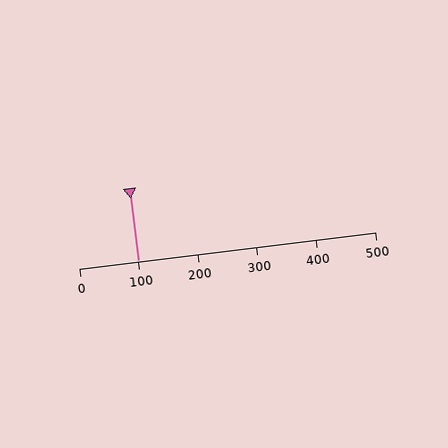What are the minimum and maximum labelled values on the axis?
The axis runs from 0 to 500.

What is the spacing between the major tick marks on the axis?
The major ticks are spaced 100 apart.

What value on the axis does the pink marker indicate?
The marker indicates approximately 100.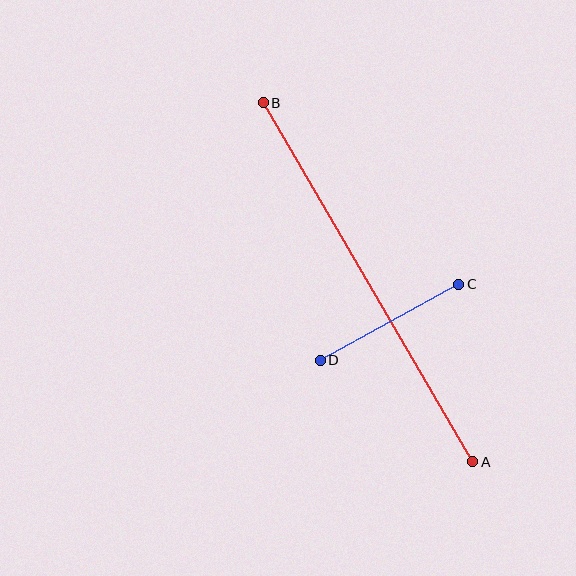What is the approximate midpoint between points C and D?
The midpoint is at approximately (389, 322) pixels.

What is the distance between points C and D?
The distance is approximately 158 pixels.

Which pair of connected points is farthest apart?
Points A and B are farthest apart.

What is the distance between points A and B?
The distance is approximately 416 pixels.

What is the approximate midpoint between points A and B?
The midpoint is at approximately (368, 282) pixels.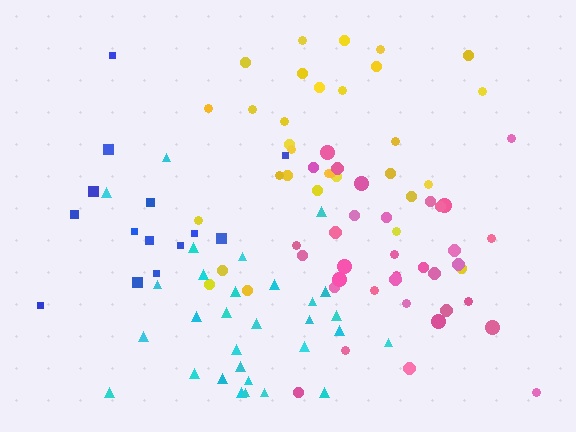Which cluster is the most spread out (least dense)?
Blue.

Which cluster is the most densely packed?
Pink.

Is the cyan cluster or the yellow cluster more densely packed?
Yellow.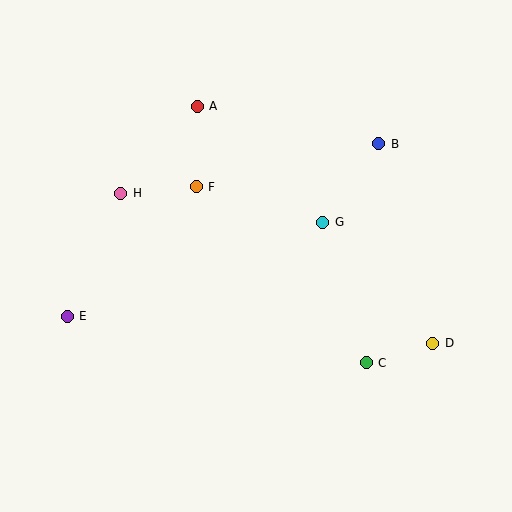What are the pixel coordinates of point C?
Point C is at (366, 363).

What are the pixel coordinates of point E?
Point E is at (67, 316).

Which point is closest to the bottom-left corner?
Point E is closest to the bottom-left corner.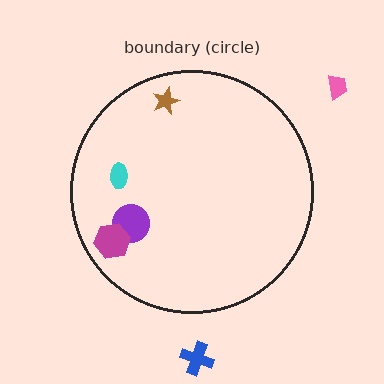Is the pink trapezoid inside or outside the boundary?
Outside.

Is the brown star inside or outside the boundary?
Inside.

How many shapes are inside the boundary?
4 inside, 2 outside.